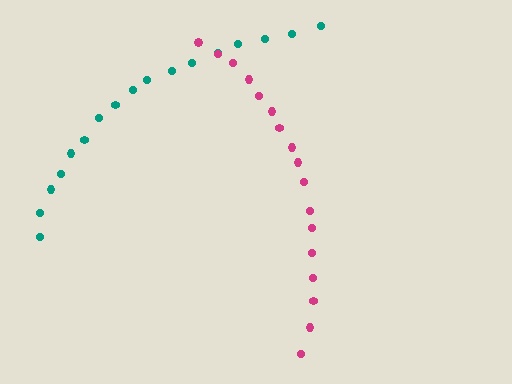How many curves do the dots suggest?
There are 2 distinct paths.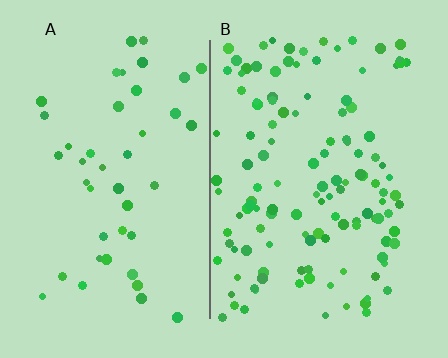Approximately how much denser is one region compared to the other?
Approximately 2.8× — region B over region A.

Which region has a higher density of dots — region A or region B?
B (the right).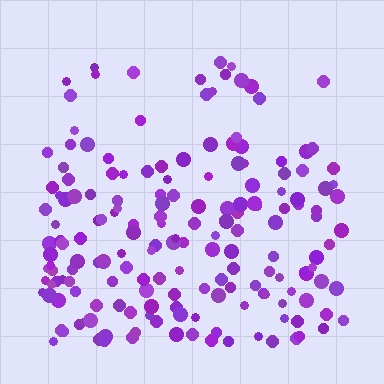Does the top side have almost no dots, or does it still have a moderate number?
Still a moderate number, just noticeably fewer than the bottom.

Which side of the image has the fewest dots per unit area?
The top.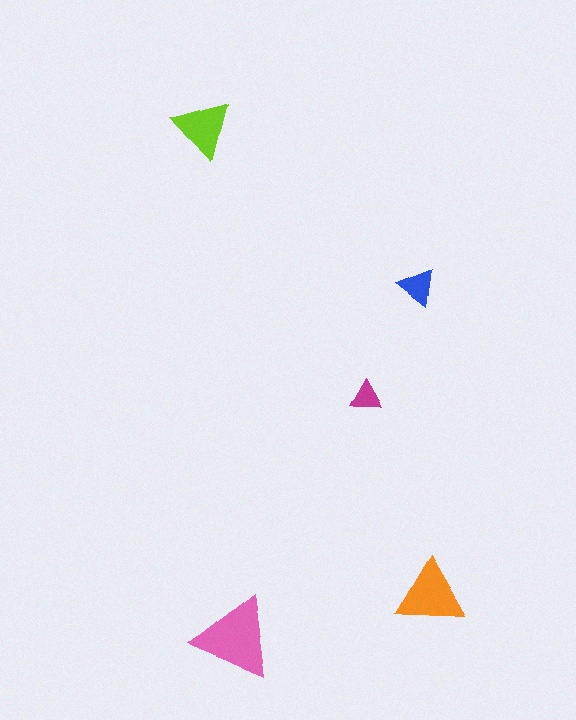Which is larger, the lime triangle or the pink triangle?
The pink one.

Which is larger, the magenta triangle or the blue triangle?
The blue one.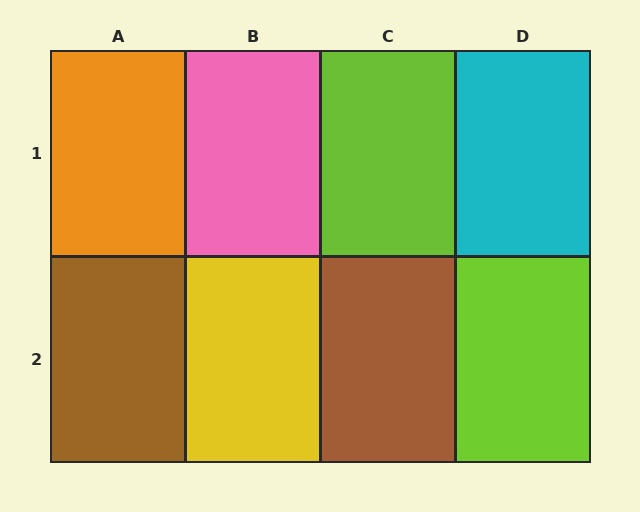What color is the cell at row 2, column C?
Brown.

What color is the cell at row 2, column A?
Brown.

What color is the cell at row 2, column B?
Yellow.